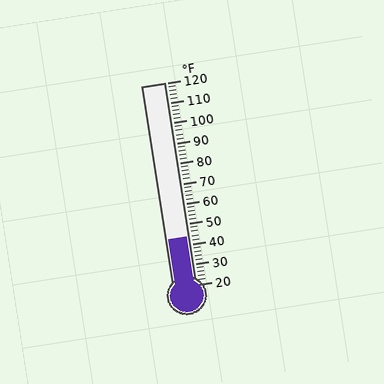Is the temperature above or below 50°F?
The temperature is below 50°F.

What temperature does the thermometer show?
The thermometer shows approximately 44°F.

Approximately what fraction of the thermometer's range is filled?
The thermometer is filled to approximately 25% of its range.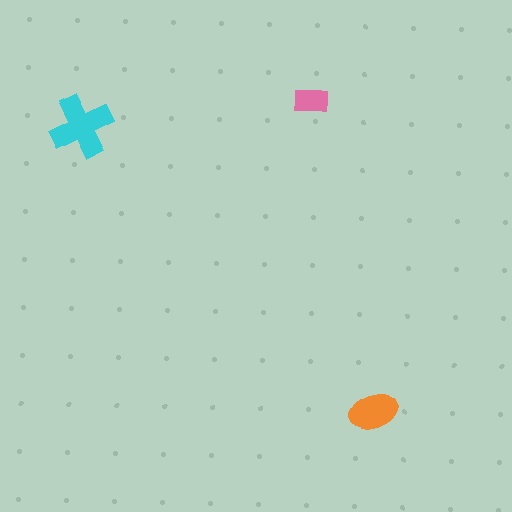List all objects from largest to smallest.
The cyan cross, the orange ellipse, the pink rectangle.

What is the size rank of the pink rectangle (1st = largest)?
3rd.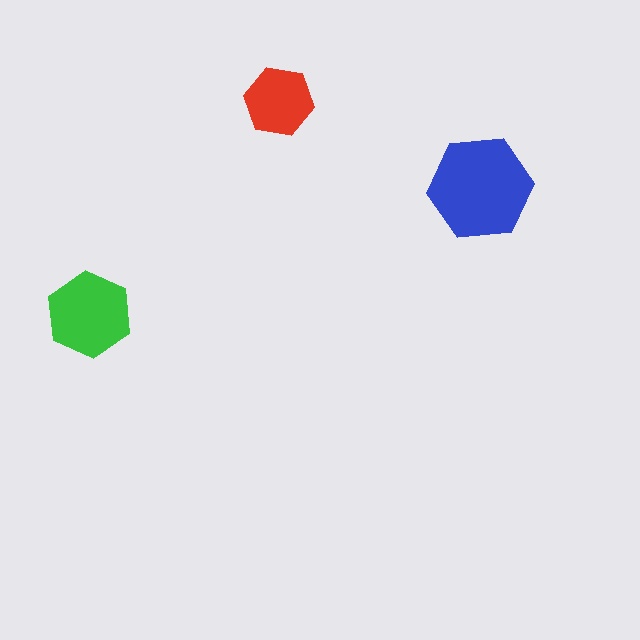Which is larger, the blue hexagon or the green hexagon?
The blue one.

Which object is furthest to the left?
The green hexagon is leftmost.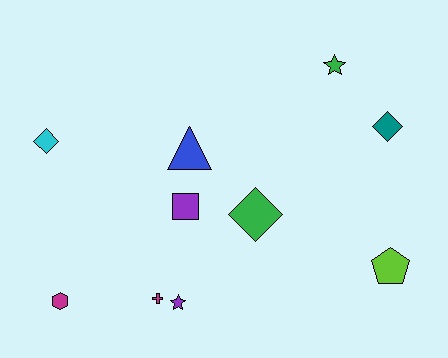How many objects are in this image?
There are 10 objects.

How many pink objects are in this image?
There are no pink objects.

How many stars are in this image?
There are 2 stars.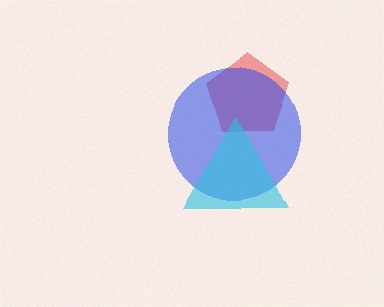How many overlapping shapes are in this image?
There are 3 overlapping shapes in the image.